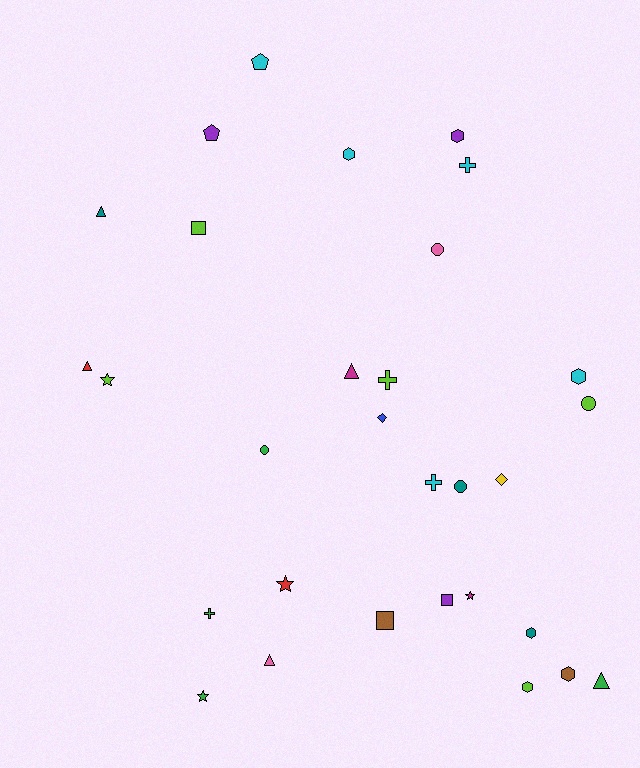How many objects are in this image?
There are 30 objects.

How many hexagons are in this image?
There are 6 hexagons.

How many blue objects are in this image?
There is 1 blue object.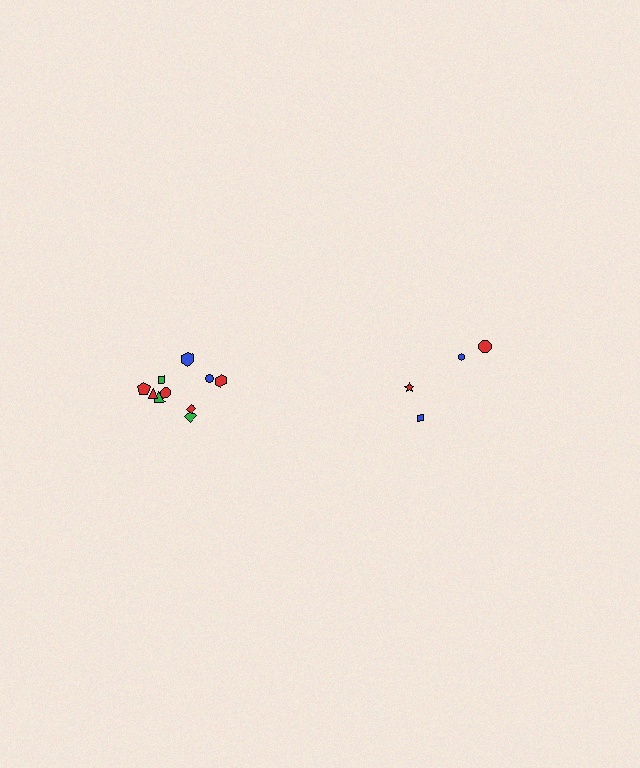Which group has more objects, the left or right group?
The left group.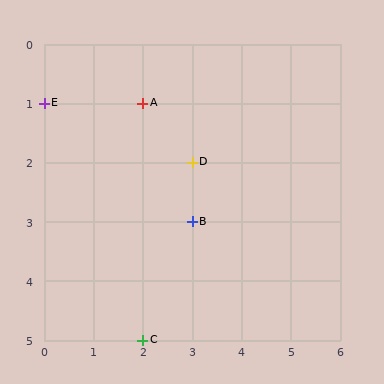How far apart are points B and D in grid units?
Points B and D are 1 row apart.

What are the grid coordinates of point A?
Point A is at grid coordinates (2, 1).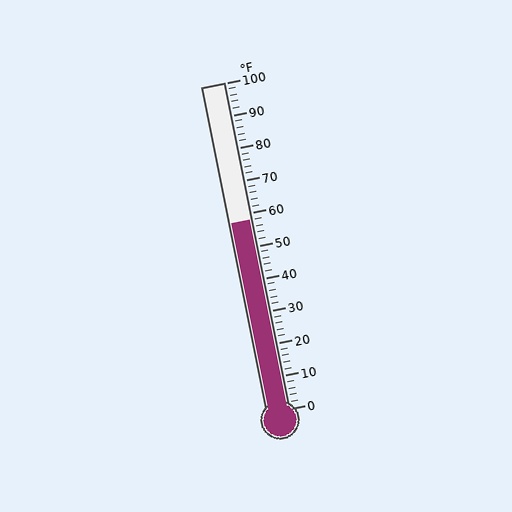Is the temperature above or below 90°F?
The temperature is below 90°F.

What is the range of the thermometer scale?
The thermometer scale ranges from 0°F to 100°F.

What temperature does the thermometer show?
The thermometer shows approximately 58°F.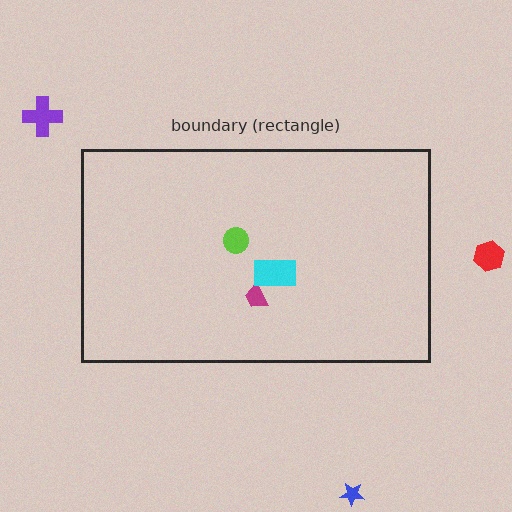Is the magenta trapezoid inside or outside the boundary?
Inside.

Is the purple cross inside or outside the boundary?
Outside.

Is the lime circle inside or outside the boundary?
Inside.